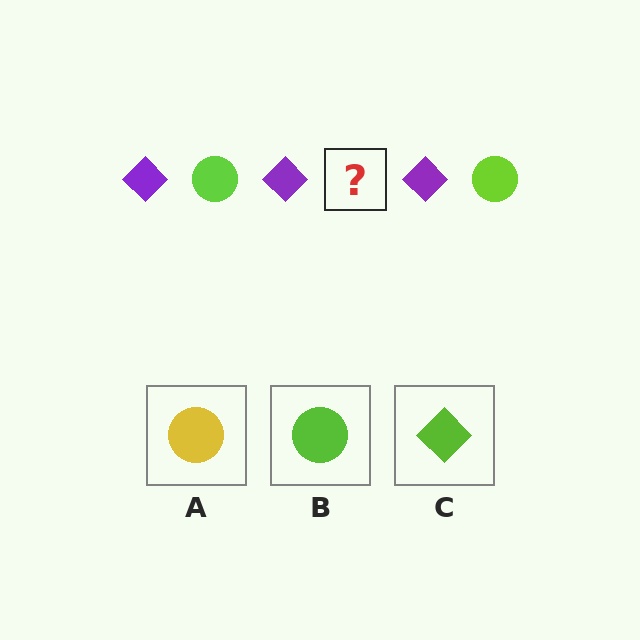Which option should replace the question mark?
Option B.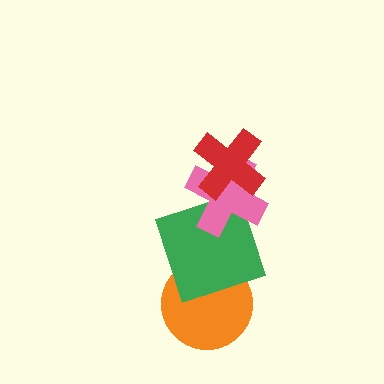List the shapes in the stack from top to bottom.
From top to bottom: the red cross, the pink cross, the green square, the orange circle.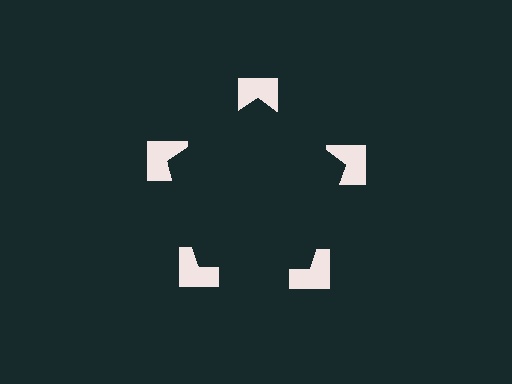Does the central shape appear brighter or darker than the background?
It typically appears slightly darker than the background, even though no actual brightness change is drawn.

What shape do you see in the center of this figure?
An illusory pentagon — its edges are inferred from the aligned wedge cuts in the notched squares, not physically drawn.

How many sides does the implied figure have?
5 sides.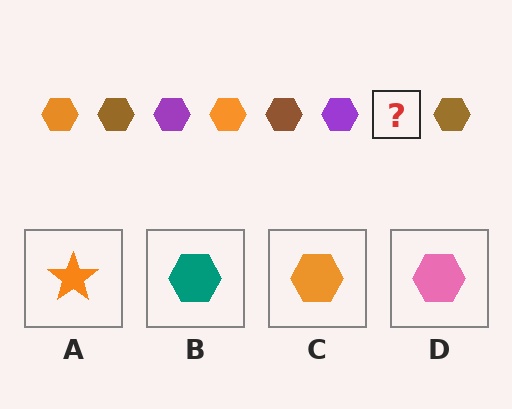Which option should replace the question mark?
Option C.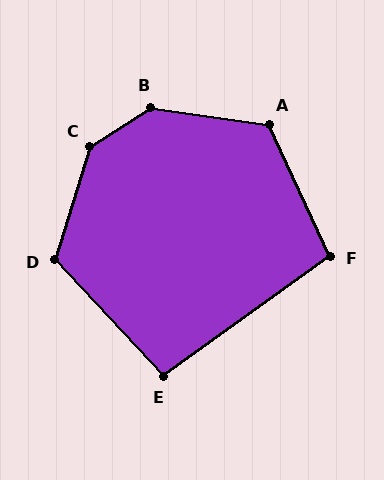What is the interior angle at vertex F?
Approximately 101 degrees (obtuse).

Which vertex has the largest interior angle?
C, at approximately 140 degrees.